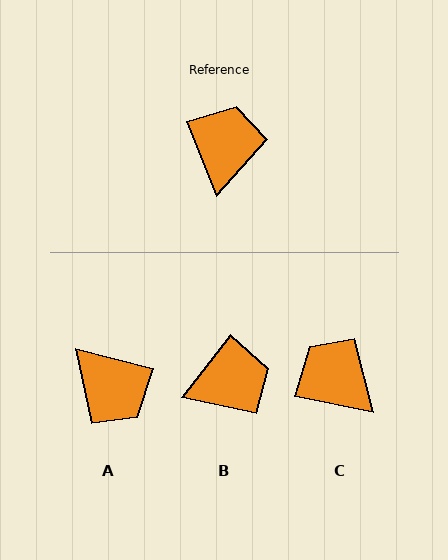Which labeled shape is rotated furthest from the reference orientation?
A, about 126 degrees away.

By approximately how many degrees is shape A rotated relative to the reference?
Approximately 126 degrees clockwise.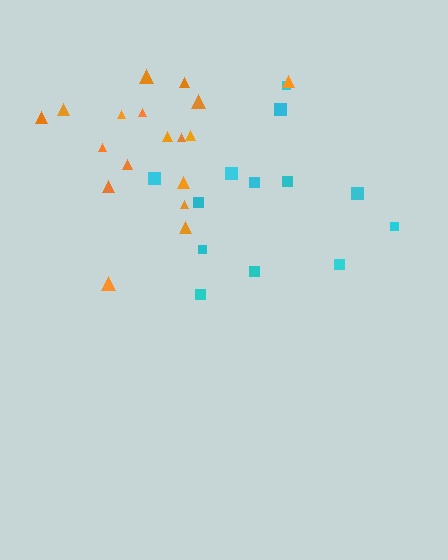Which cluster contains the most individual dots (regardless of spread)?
Orange (18).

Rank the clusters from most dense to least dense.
orange, cyan.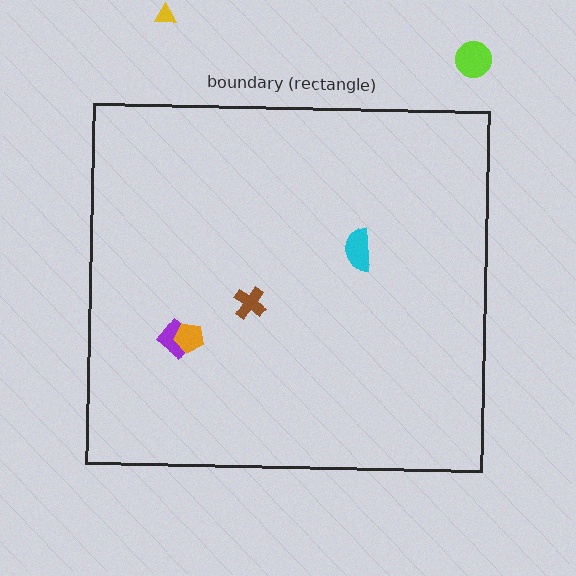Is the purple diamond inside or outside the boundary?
Inside.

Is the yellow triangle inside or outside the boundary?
Outside.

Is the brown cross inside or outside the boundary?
Inside.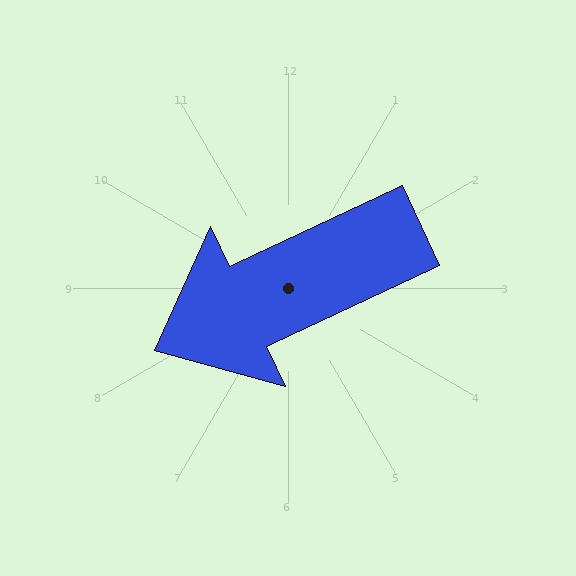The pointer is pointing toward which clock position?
Roughly 8 o'clock.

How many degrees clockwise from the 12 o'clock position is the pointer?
Approximately 245 degrees.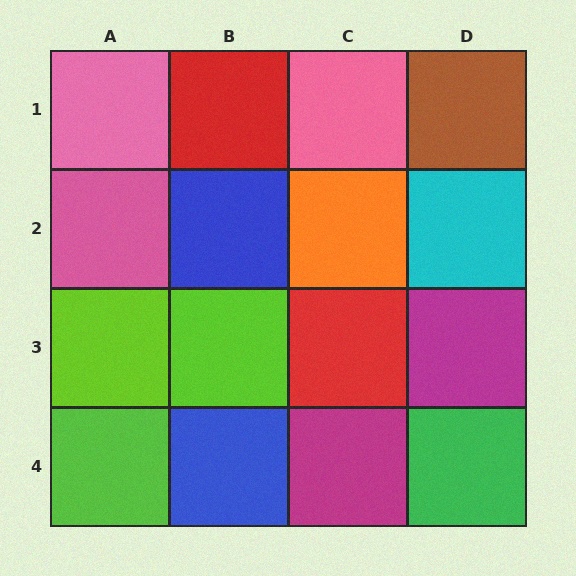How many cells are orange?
1 cell is orange.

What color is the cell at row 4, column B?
Blue.